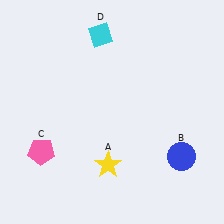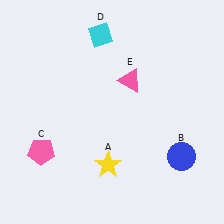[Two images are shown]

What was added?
A pink triangle (E) was added in Image 2.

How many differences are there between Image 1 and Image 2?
There is 1 difference between the two images.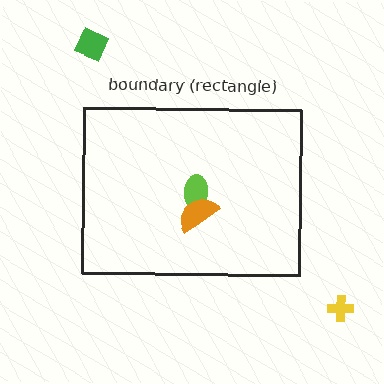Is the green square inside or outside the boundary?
Outside.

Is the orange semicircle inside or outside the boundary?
Inside.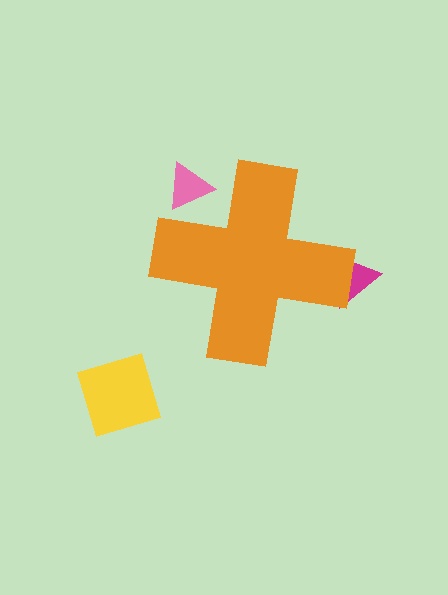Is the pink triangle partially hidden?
Yes, the pink triangle is partially hidden behind the orange cross.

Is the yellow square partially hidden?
No, the yellow square is fully visible.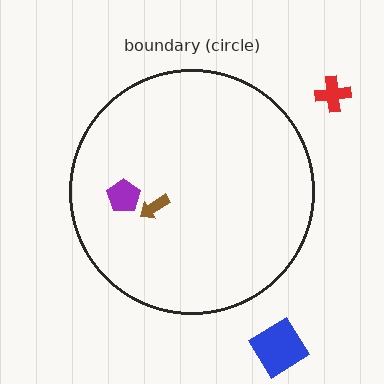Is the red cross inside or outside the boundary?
Outside.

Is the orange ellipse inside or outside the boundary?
Inside.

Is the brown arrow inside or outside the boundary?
Inside.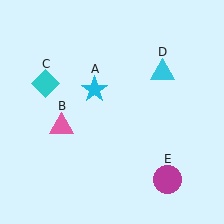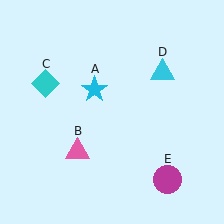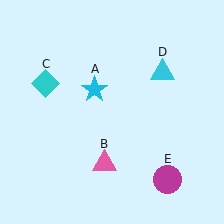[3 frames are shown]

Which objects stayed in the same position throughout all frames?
Cyan star (object A) and cyan diamond (object C) and cyan triangle (object D) and magenta circle (object E) remained stationary.